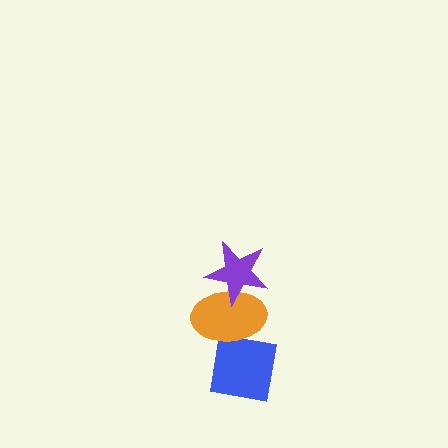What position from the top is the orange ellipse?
The orange ellipse is 2nd from the top.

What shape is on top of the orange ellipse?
The purple star is on top of the orange ellipse.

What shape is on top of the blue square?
The orange ellipse is on top of the blue square.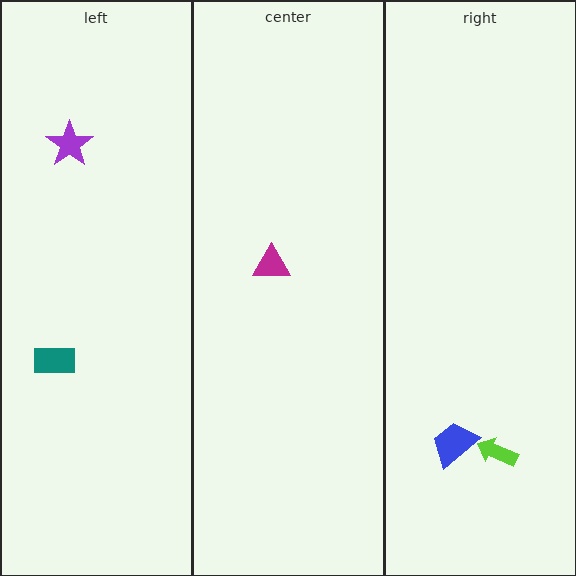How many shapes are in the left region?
2.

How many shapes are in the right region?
2.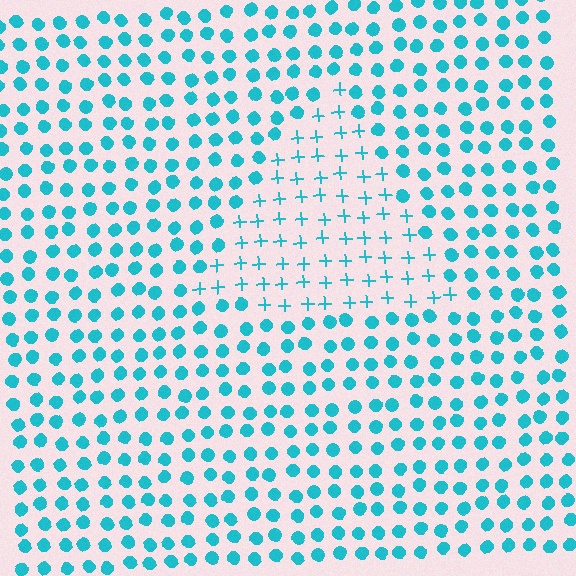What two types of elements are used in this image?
The image uses plus signs inside the triangle region and circles outside it.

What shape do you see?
I see a triangle.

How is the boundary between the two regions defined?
The boundary is defined by a change in element shape: plus signs inside vs. circles outside. All elements share the same color and spacing.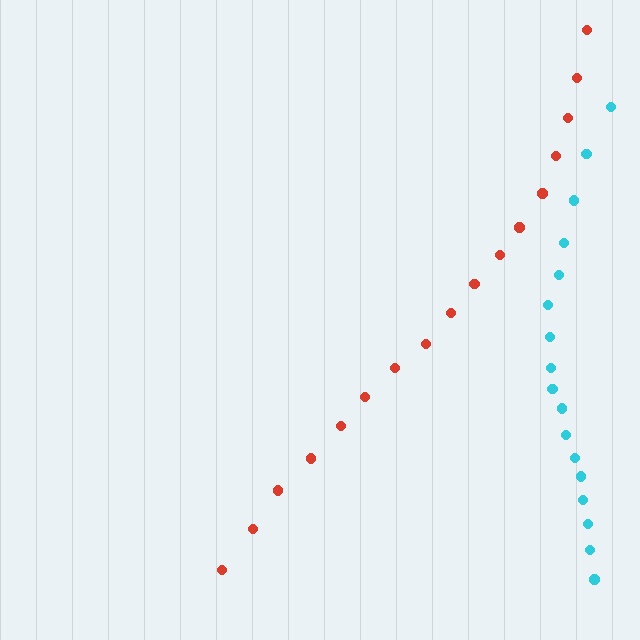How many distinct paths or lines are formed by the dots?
There are 2 distinct paths.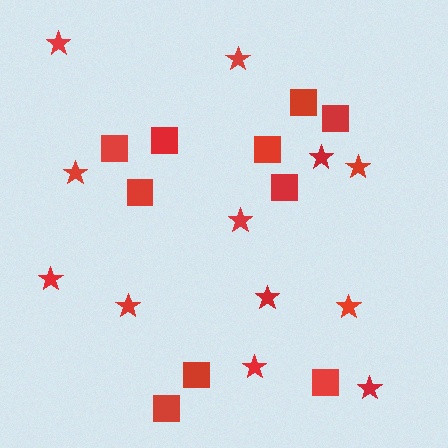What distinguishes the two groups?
There are 2 groups: one group of stars (12) and one group of squares (10).